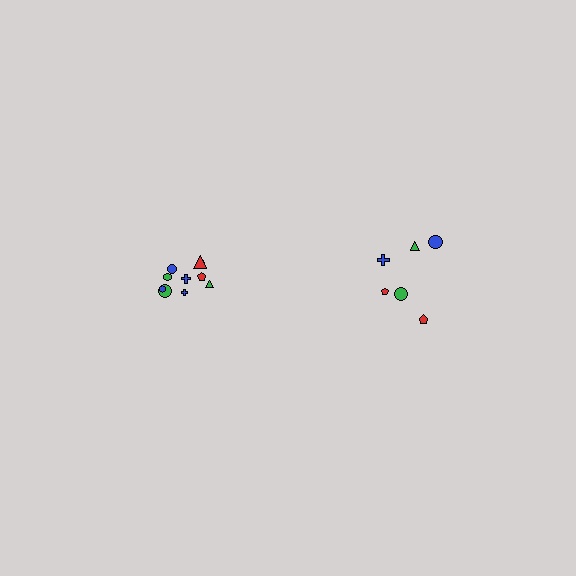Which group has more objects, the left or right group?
The left group.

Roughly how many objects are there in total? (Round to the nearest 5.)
Roughly 15 objects in total.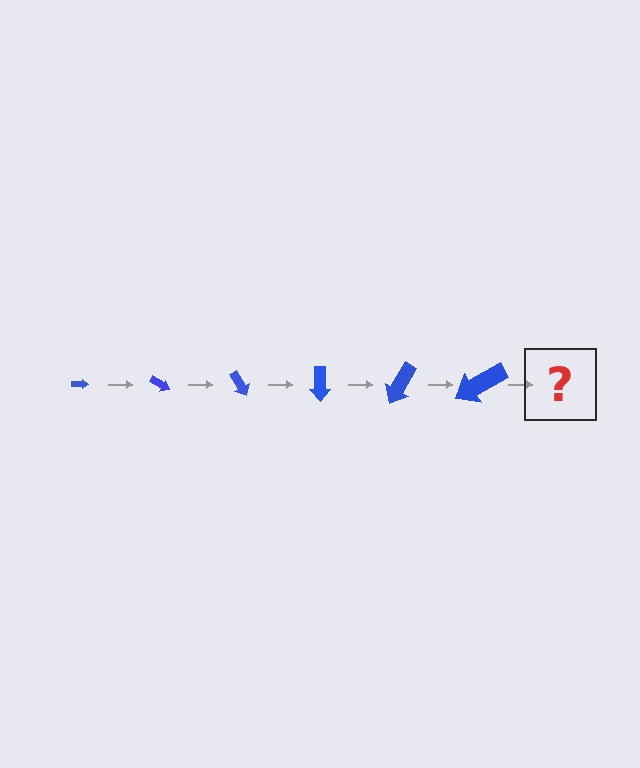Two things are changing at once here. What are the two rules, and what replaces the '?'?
The two rules are that the arrow grows larger each step and it rotates 30 degrees each step. The '?' should be an arrow, larger than the previous one and rotated 180 degrees from the start.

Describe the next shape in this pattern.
It should be an arrow, larger than the previous one and rotated 180 degrees from the start.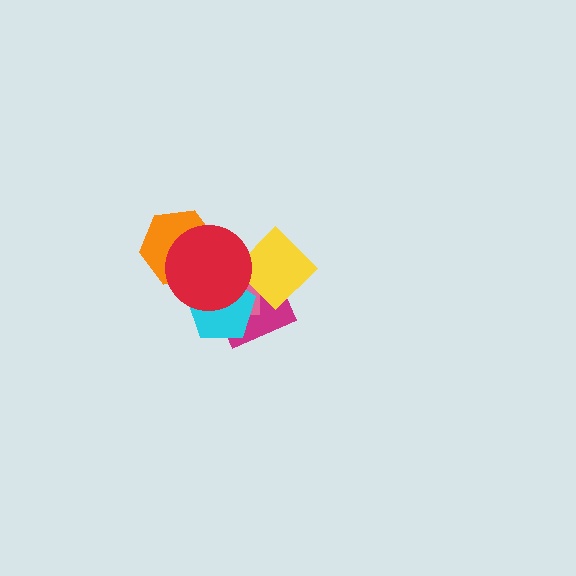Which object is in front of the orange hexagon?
The red circle is in front of the orange hexagon.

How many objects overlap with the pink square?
4 objects overlap with the pink square.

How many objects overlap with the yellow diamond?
4 objects overlap with the yellow diamond.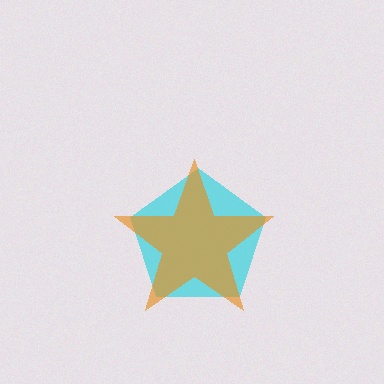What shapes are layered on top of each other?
The layered shapes are: a cyan pentagon, an orange star.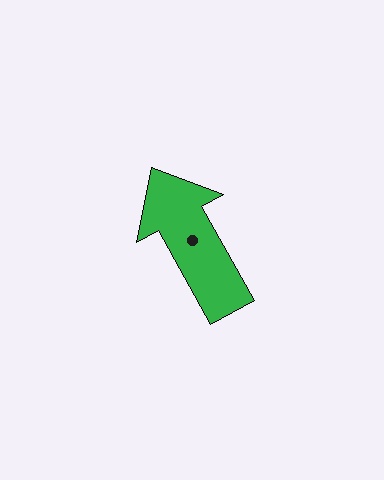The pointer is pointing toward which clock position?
Roughly 11 o'clock.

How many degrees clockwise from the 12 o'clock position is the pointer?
Approximately 331 degrees.